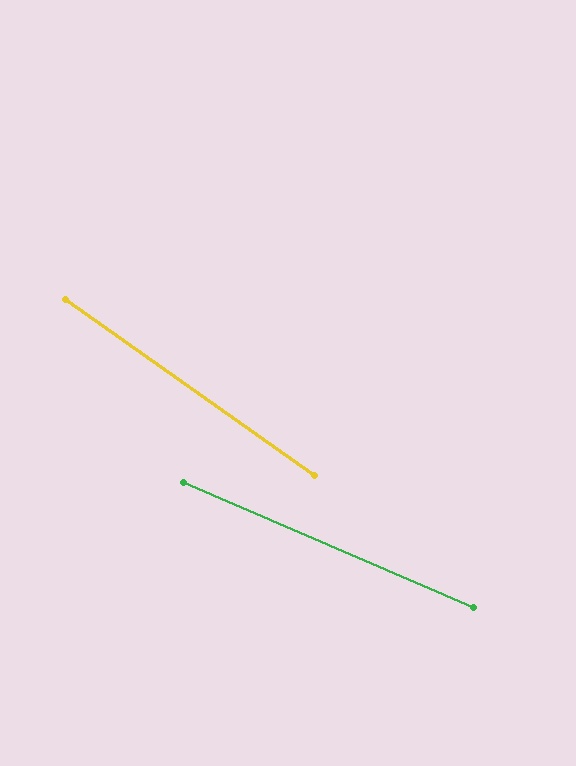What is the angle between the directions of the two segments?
Approximately 12 degrees.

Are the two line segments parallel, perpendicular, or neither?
Neither parallel nor perpendicular — they differ by about 12°.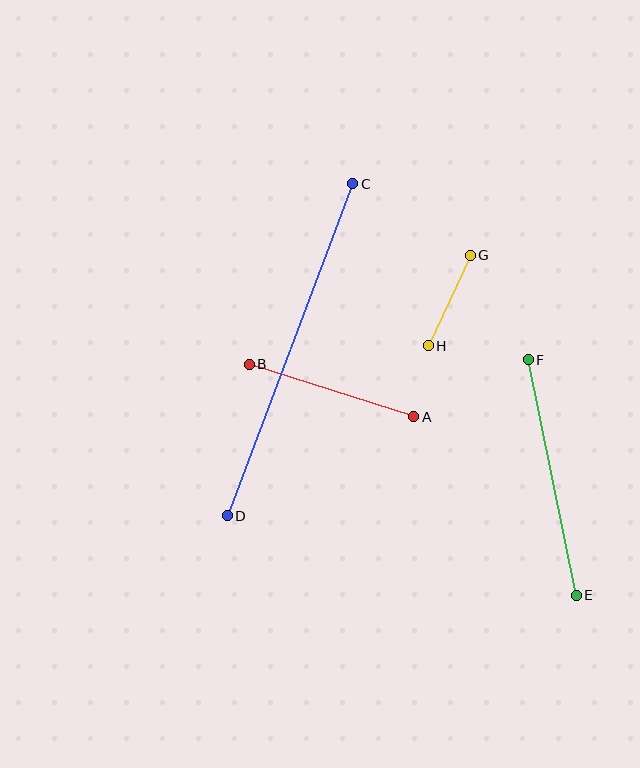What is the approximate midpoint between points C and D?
The midpoint is at approximately (290, 350) pixels.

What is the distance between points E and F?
The distance is approximately 241 pixels.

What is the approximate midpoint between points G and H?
The midpoint is at approximately (449, 301) pixels.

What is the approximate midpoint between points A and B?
The midpoint is at approximately (331, 390) pixels.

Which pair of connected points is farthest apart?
Points C and D are farthest apart.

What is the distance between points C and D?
The distance is approximately 355 pixels.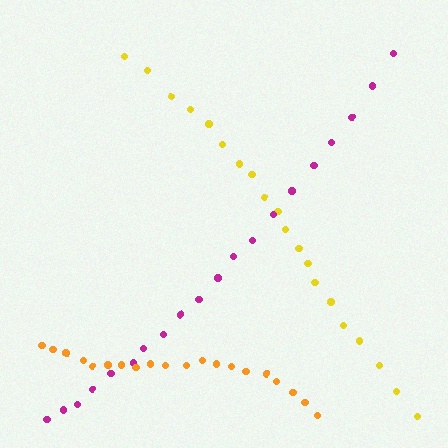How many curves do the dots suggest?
There are 3 distinct paths.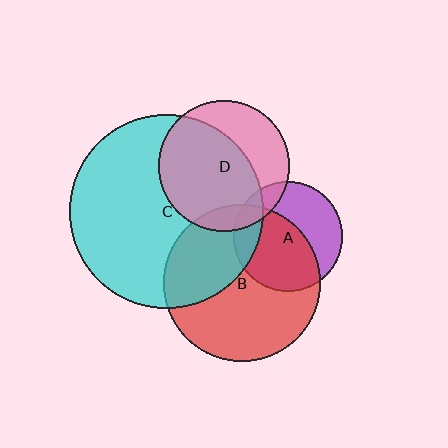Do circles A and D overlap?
Yes.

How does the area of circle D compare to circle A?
Approximately 1.4 times.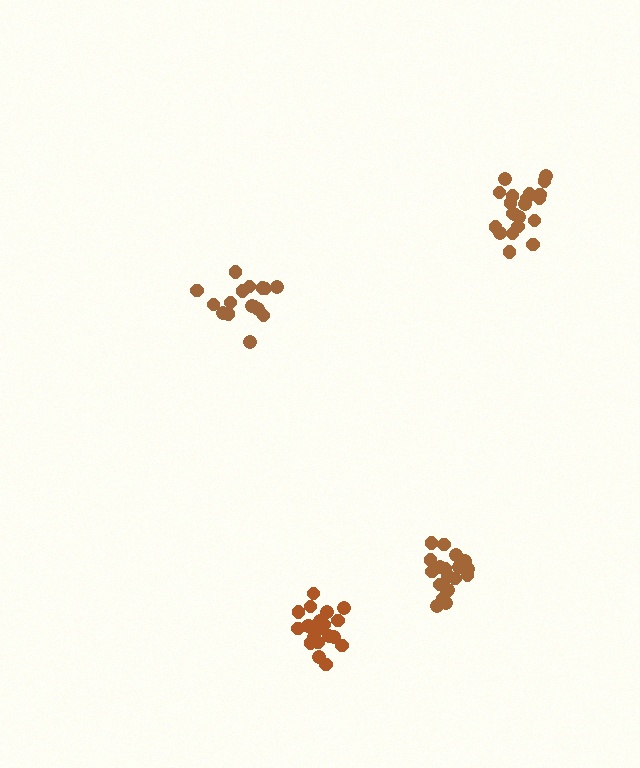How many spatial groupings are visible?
There are 4 spatial groupings.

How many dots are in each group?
Group 1: 19 dots, Group 2: 17 dots, Group 3: 21 dots, Group 4: 21 dots (78 total).